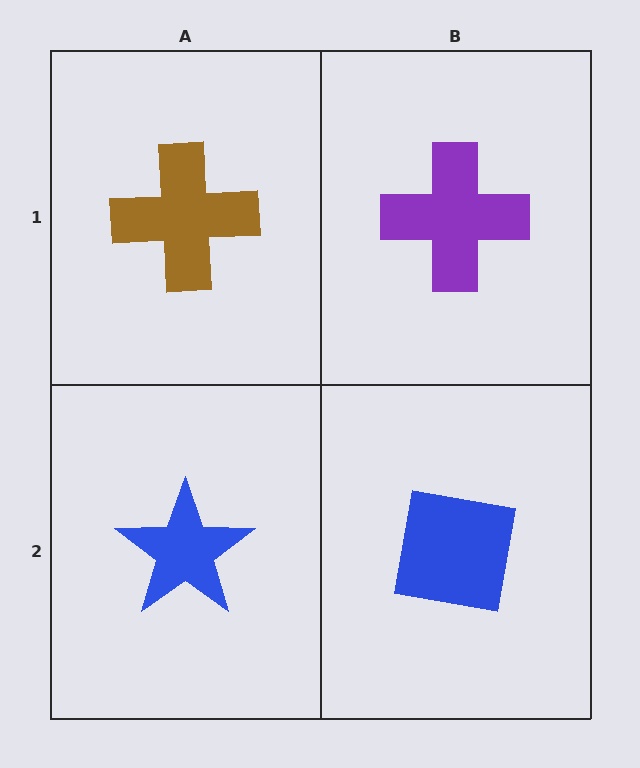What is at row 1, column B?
A purple cross.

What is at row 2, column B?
A blue square.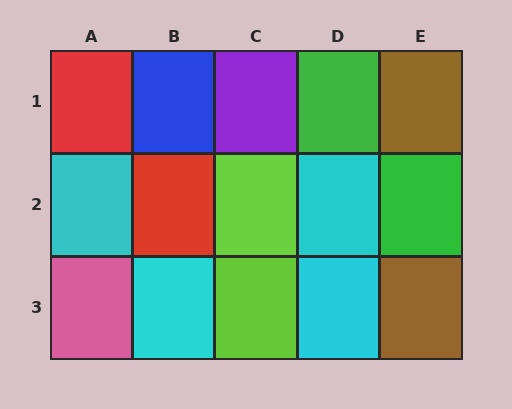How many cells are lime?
2 cells are lime.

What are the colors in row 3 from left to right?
Pink, cyan, lime, cyan, brown.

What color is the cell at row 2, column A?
Cyan.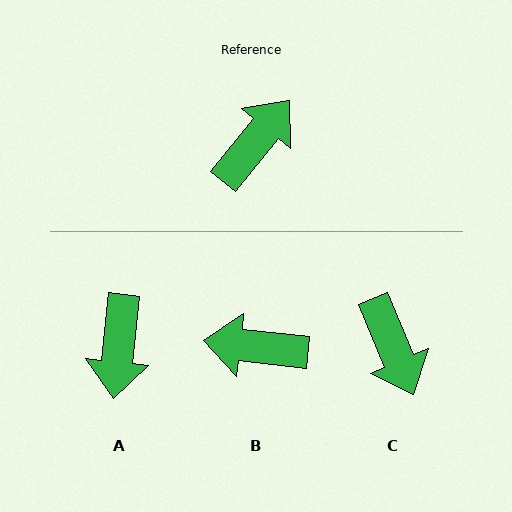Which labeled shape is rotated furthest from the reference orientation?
A, about 147 degrees away.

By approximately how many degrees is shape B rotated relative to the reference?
Approximately 123 degrees counter-clockwise.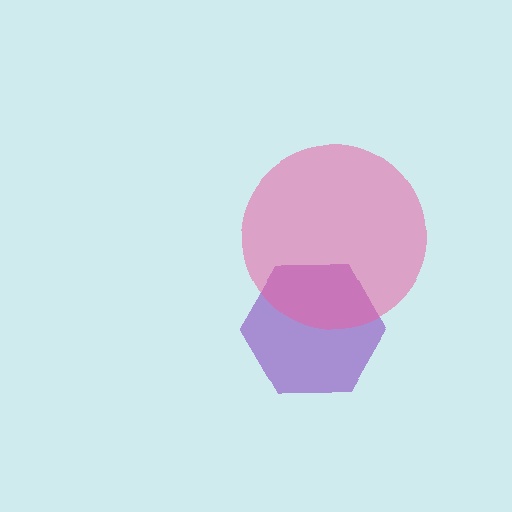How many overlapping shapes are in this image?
There are 2 overlapping shapes in the image.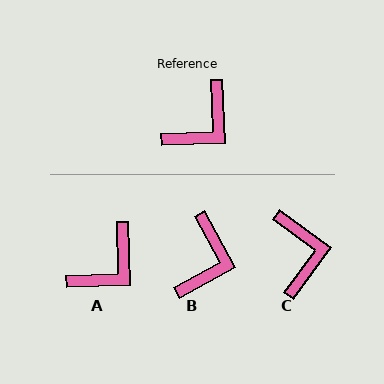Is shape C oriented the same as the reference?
No, it is off by about 52 degrees.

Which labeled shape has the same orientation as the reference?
A.